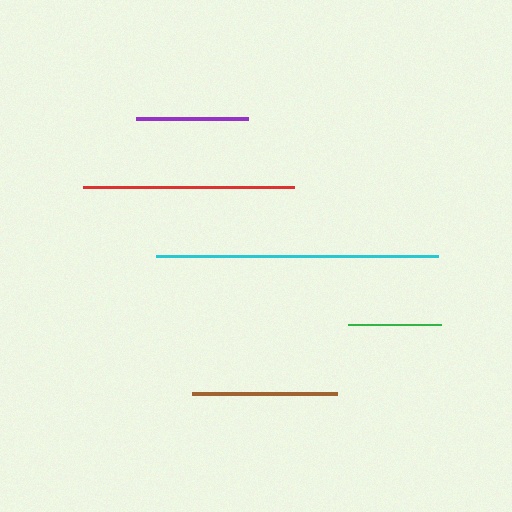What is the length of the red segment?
The red segment is approximately 211 pixels long.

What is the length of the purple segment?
The purple segment is approximately 111 pixels long.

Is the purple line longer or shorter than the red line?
The red line is longer than the purple line.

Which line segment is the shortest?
The green line is the shortest at approximately 94 pixels.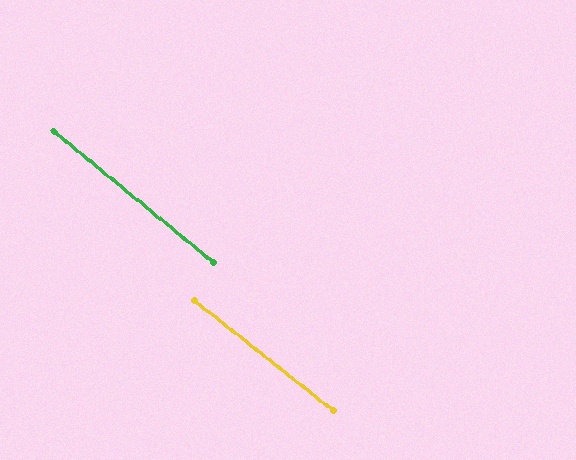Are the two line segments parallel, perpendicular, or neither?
Parallel — their directions differ by only 1.0°.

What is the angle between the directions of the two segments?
Approximately 1 degree.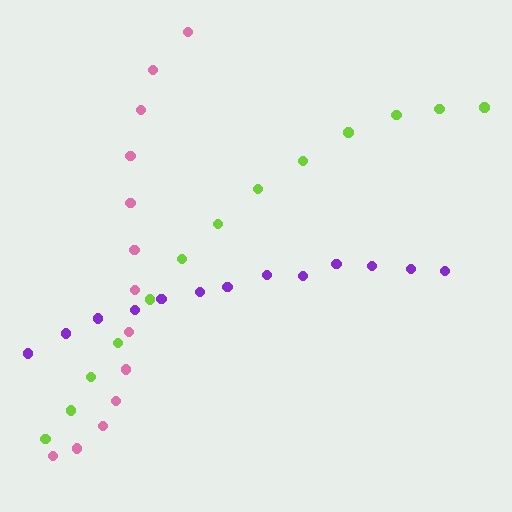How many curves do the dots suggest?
There are 3 distinct paths.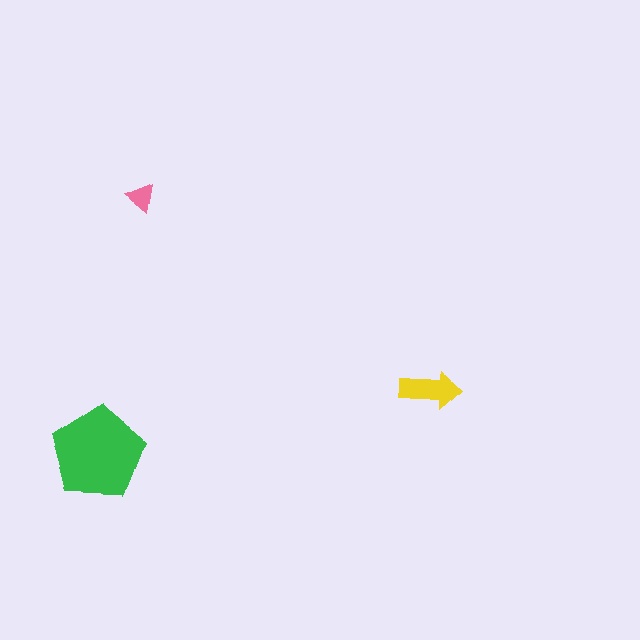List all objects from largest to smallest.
The green pentagon, the yellow arrow, the pink triangle.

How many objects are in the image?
There are 3 objects in the image.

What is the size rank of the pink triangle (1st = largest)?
3rd.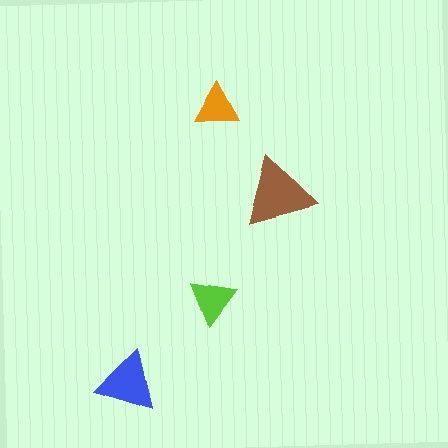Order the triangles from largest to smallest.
the brown one, the blue one, the lime one, the orange one.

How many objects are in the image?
There are 4 objects in the image.